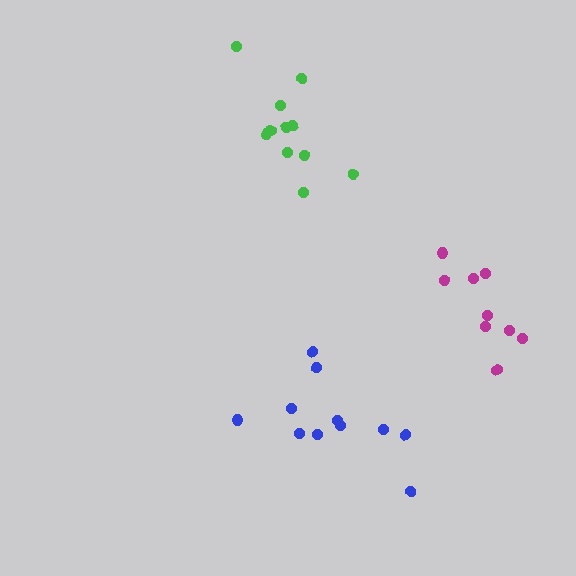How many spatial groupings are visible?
There are 3 spatial groupings.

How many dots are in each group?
Group 1: 11 dots, Group 2: 9 dots, Group 3: 11 dots (31 total).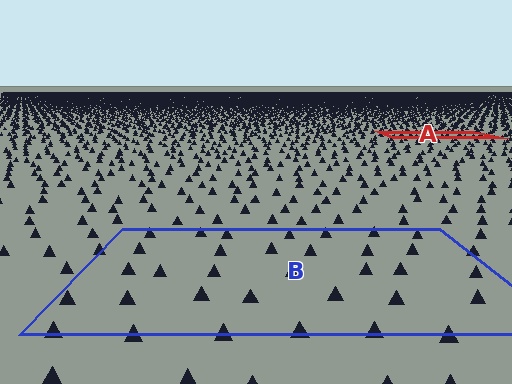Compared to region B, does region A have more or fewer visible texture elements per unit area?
Region A has more texture elements per unit area — they are packed more densely because it is farther away.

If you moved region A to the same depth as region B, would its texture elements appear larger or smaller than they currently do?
They would appear larger. At a closer depth, the same texture elements are projected at a bigger on-screen size.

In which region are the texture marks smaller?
The texture marks are smaller in region A, because it is farther away.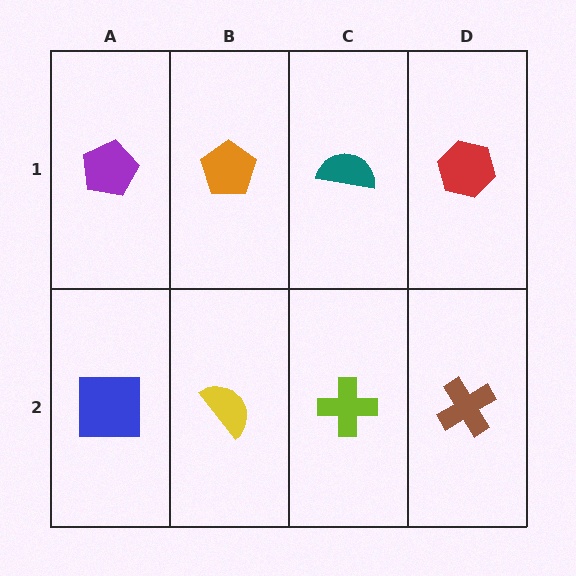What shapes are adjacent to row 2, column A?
A purple pentagon (row 1, column A), a yellow semicircle (row 2, column B).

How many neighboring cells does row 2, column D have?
2.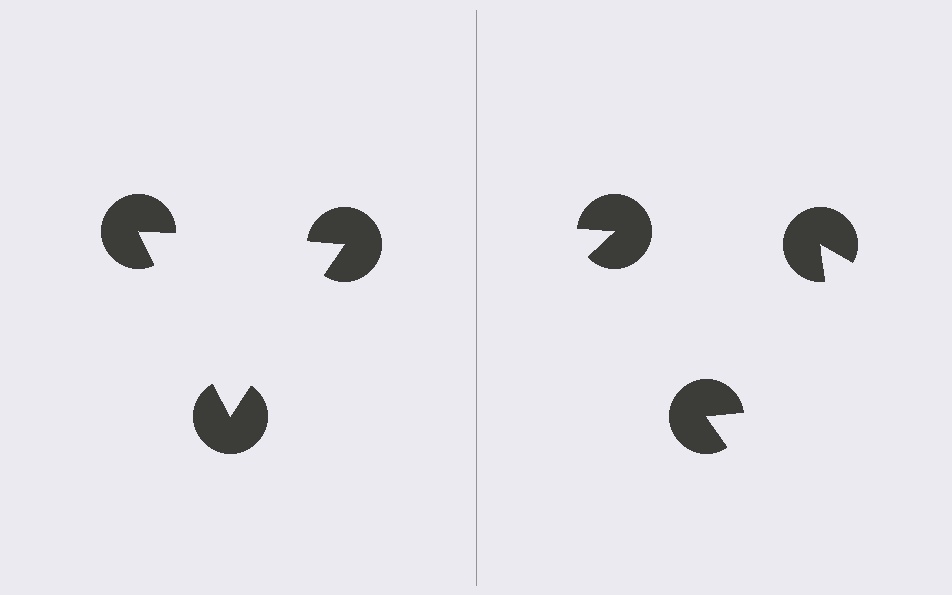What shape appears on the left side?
An illusory triangle.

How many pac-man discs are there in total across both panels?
6 — 3 on each side.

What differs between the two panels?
The pac-man discs are positioned identically on both sides; only the wedge orientations differ. On the left they align to a triangle; on the right they are misaligned.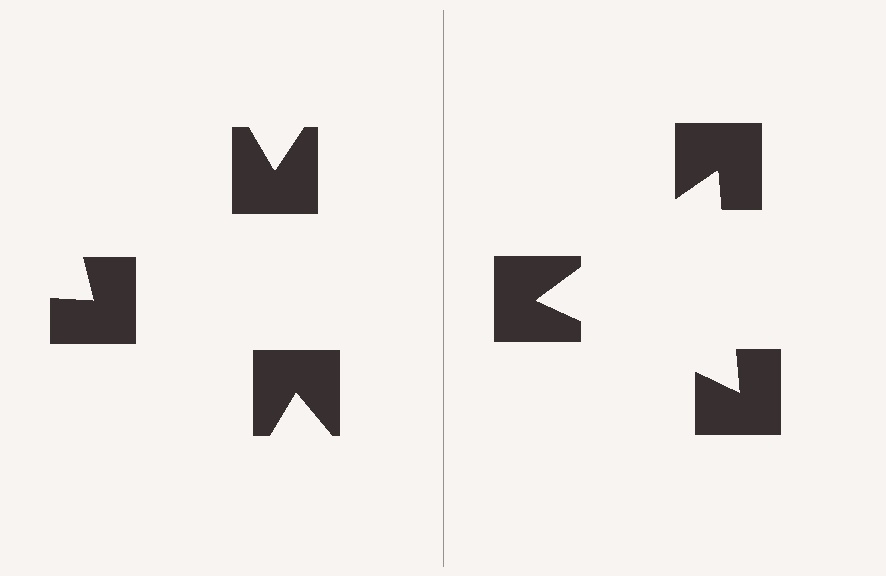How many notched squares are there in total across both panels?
6 — 3 on each side.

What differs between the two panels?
The notched squares are positioned identically on both sides; only the wedge orientations differ. On the right they align to a triangle; on the left they are misaligned.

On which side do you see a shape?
An illusory triangle appears on the right side. On the left side the wedge cuts are rotated, so no coherent shape forms.